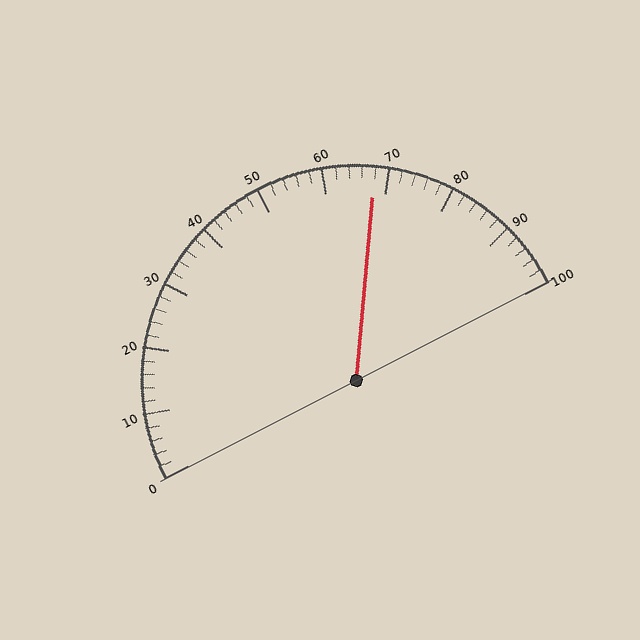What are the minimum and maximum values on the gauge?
The gauge ranges from 0 to 100.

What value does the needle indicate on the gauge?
The needle indicates approximately 68.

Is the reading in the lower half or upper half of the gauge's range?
The reading is in the upper half of the range (0 to 100).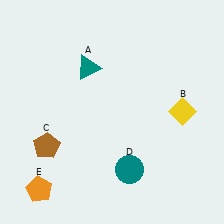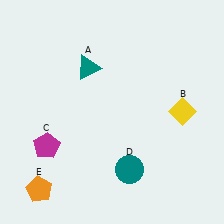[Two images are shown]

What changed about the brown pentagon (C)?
In Image 1, C is brown. In Image 2, it changed to magenta.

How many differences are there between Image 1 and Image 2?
There is 1 difference between the two images.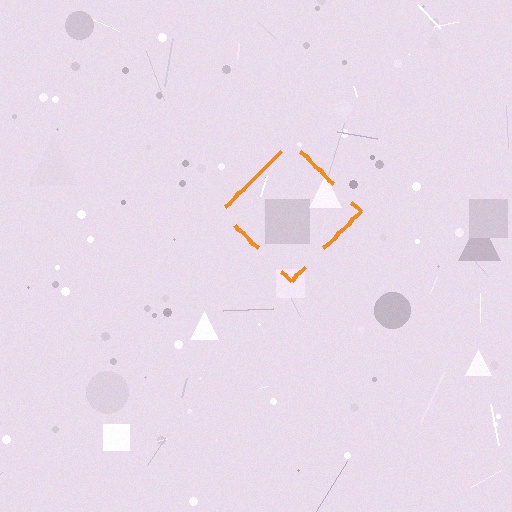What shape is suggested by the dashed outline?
The dashed outline suggests a diamond.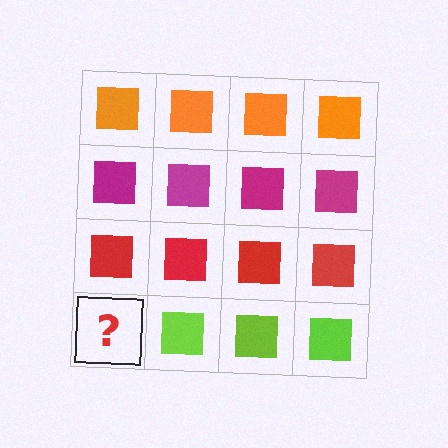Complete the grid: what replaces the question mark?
The question mark should be replaced with a lime square.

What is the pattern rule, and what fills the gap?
The rule is that each row has a consistent color. The gap should be filled with a lime square.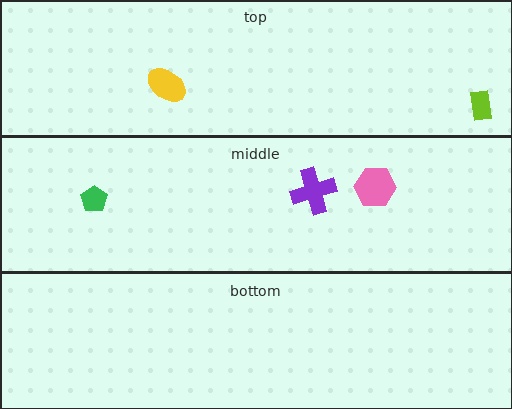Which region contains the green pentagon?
The middle region.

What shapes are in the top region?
The yellow ellipse, the lime rectangle.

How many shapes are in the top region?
2.